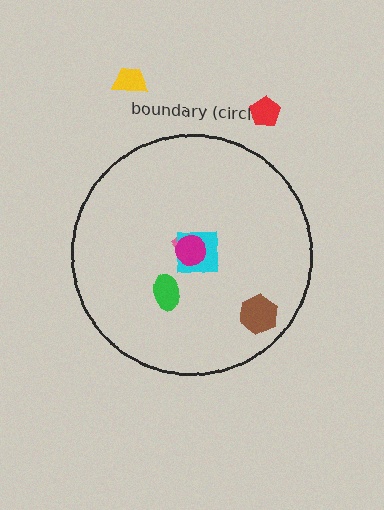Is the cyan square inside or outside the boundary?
Inside.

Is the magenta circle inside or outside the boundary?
Inside.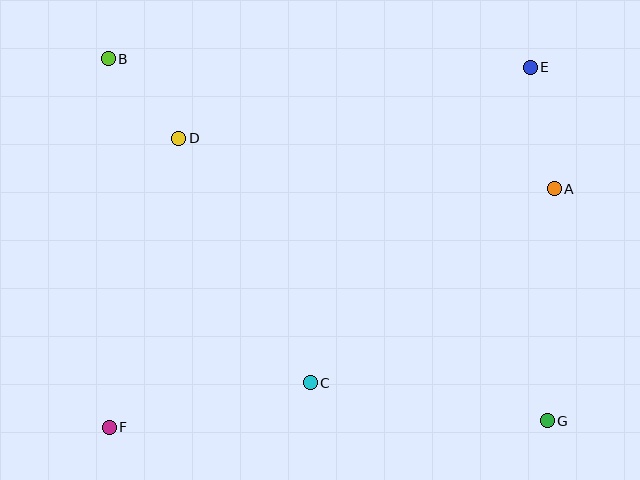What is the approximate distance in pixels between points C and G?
The distance between C and G is approximately 240 pixels.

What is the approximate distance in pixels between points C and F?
The distance between C and F is approximately 206 pixels.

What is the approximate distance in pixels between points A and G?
The distance between A and G is approximately 232 pixels.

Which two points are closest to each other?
Points B and D are closest to each other.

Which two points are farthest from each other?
Points B and G are farthest from each other.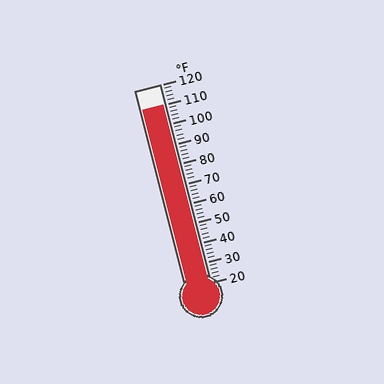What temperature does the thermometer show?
The thermometer shows approximately 110°F.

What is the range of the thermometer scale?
The thermometer scale ranges from 20°F to 120°F.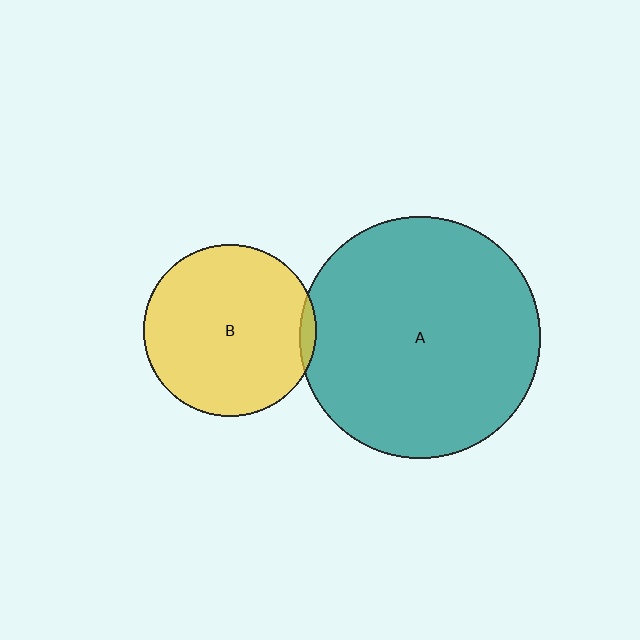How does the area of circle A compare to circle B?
Approximately 2.0 times.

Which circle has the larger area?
Circle A (teal).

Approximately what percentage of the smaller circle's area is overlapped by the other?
Approximately 5%.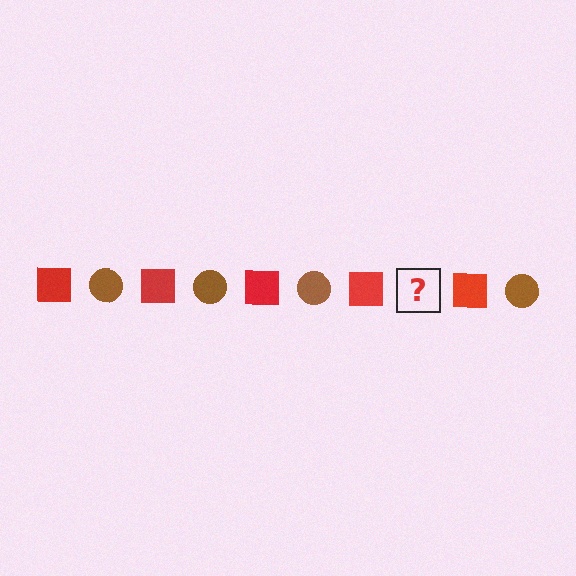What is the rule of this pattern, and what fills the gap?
The rule is that the pattern alternates between red square and brown circle. The gap should be filled with a brown circle.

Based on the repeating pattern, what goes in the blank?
The blank should be a brown circle.